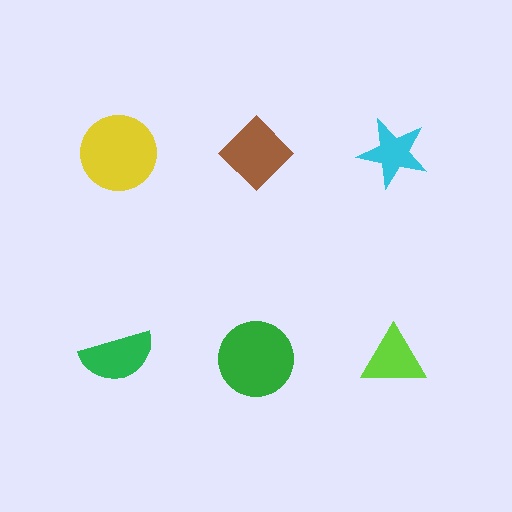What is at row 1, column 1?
A yellow circle.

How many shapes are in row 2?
3 shapes.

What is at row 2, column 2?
A green circle.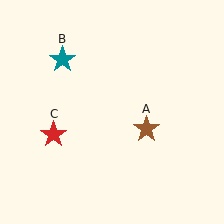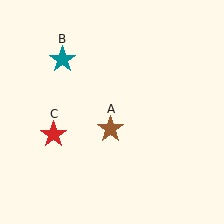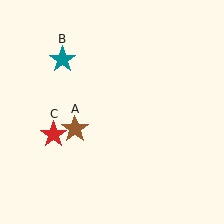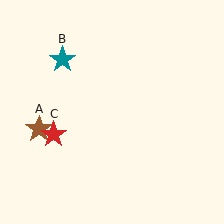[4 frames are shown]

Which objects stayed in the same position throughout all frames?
Teal star (object B) and red star (object C) remained stationary.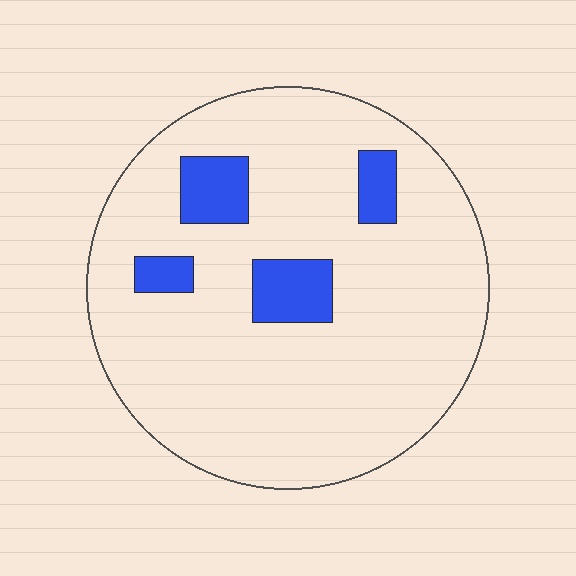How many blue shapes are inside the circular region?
4.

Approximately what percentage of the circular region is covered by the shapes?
Approximately 10%.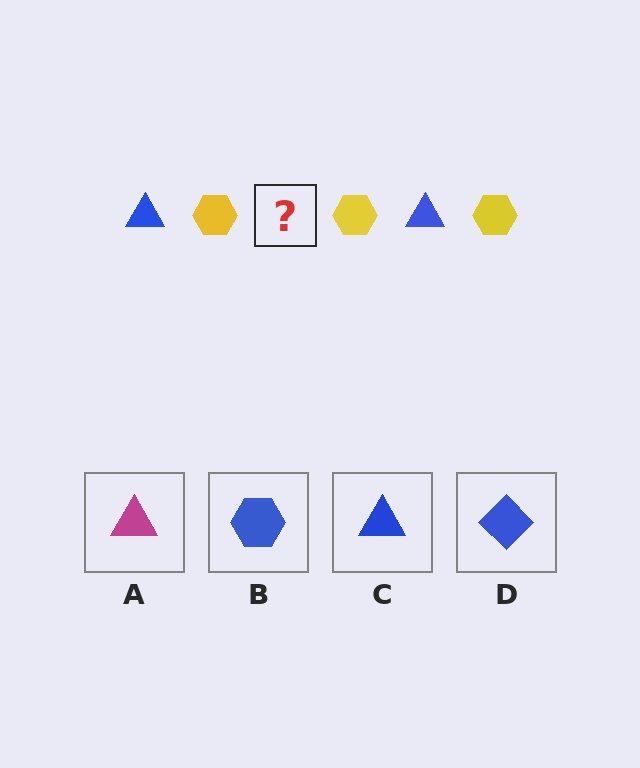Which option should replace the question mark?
Option C.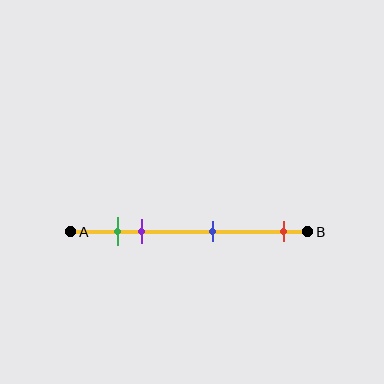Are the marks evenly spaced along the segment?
No, the marks are not evenly spaced.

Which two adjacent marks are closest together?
The green and purple marks are the closest adjacent pair.